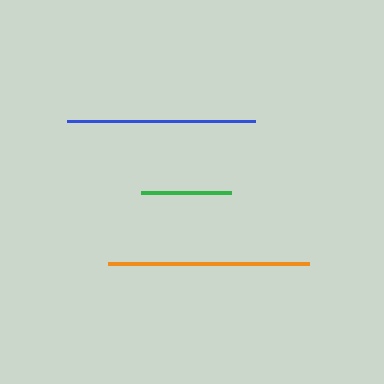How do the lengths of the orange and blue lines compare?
The orange and blue lines are approximately the same length.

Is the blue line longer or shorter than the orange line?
The orange line is longer than the blue line.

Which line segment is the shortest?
The green line is the shortest at approximately 90 pixels.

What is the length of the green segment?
The green segment is approximately 90 pixels long.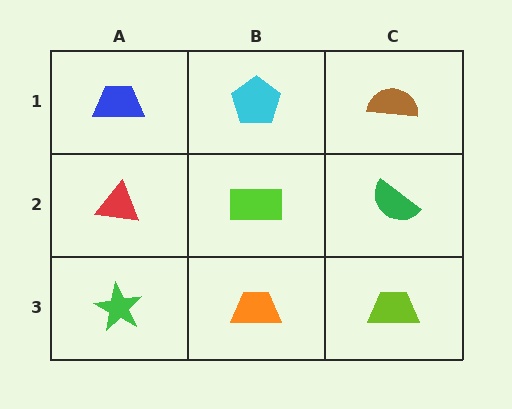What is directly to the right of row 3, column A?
An orange trapezoid.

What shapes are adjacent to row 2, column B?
A cyan pentagon (row 1, column B), an orange trapezoid (row 3, column B), a red triangle (row 2, column A), a green semicircle (row 2, column C).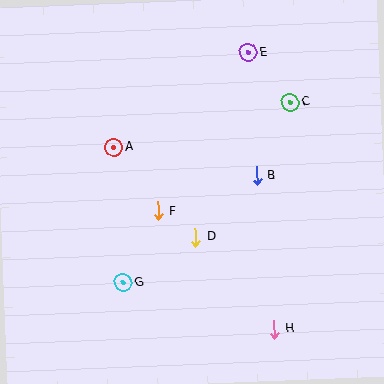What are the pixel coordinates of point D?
Point D is at (196, 237).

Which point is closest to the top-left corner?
Point A is closest to the top-left corner.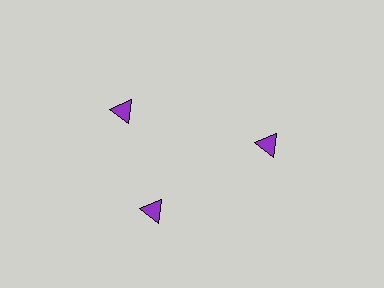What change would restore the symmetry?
The symmetry would be restored by rotating it back into even spacing with its neighbors so that all 3 triangles sit at equal angles and equal distance from the center.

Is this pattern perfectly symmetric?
No. The 3 purple triangles are arranged in a ring, but one element near the 11 o'clock position is rotated out of alignment along the ring, breaking the 3-fold rotational symmetry.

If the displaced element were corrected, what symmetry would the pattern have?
It would have 3-fold rotational symmetry — the pattern would map onto itself every 120 degrees.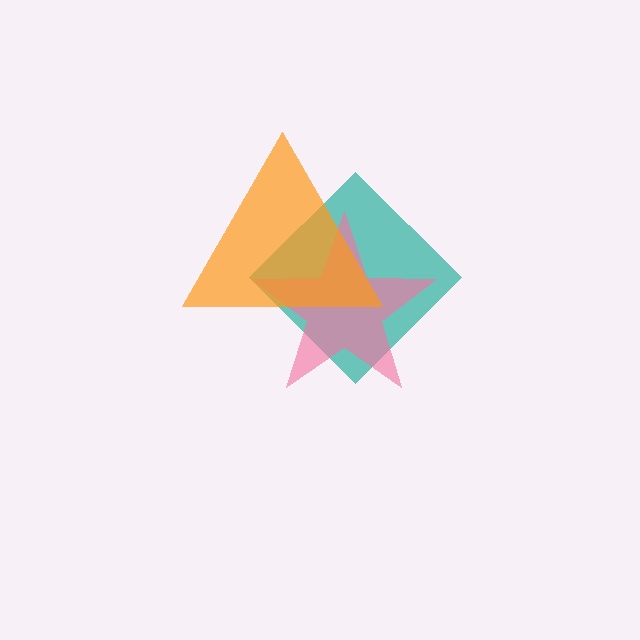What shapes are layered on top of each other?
The layered shapes are: a teal diamond, a pink star, an orange triangle.